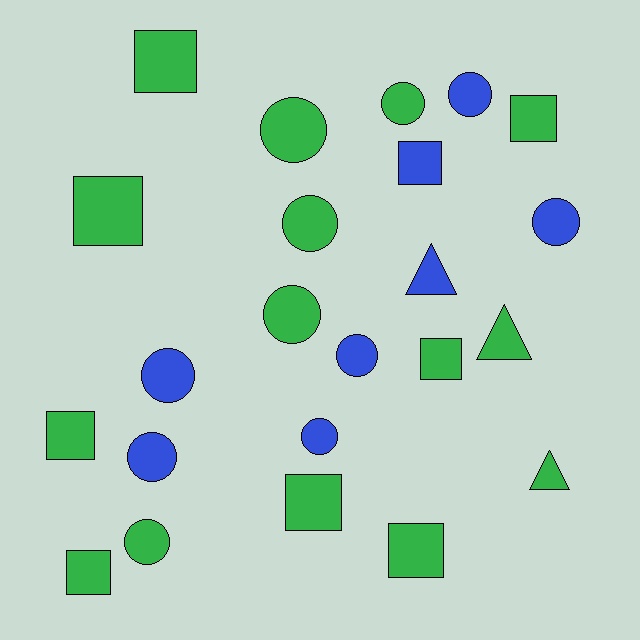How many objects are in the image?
There are 23 objects.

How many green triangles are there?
There are 2 green triangles.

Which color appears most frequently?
Green, with 15 objects.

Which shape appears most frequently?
Circle, with 11 objects.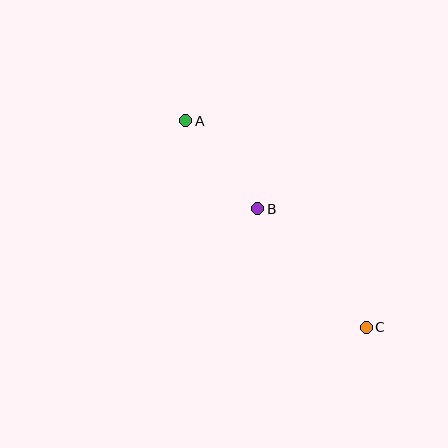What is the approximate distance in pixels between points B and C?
The distance between B and C is approximately 161 pixels.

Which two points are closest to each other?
Points A and B are closest to each other.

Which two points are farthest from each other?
Points A and C are farthest from each other.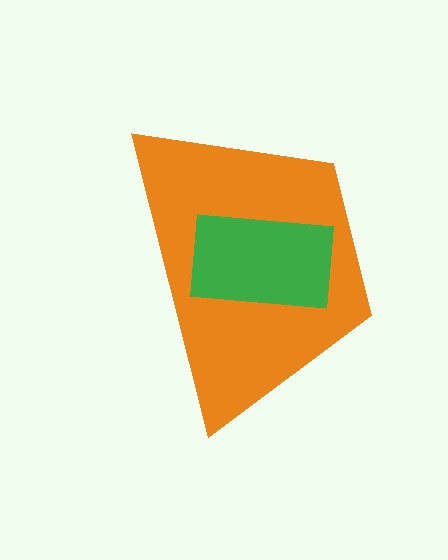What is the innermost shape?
The green rectangle.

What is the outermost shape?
The orange trapezoid.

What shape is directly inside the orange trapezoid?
The green rectangle.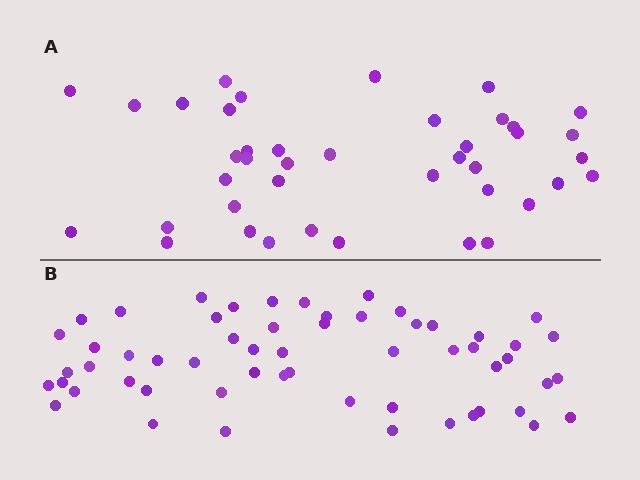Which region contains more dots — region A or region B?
Region B (the bottom region) has more dots.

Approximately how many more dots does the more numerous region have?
Region B has approximately 15 more dots than region A.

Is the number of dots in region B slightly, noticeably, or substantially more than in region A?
Region B has noticeably more, but not dramatically so. The ratio is roughly 1.4 to 1.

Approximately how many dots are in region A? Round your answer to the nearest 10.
About 40 dots. (The exact count is 41, which rounds to 40.)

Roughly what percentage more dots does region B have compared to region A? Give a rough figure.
About 40% more.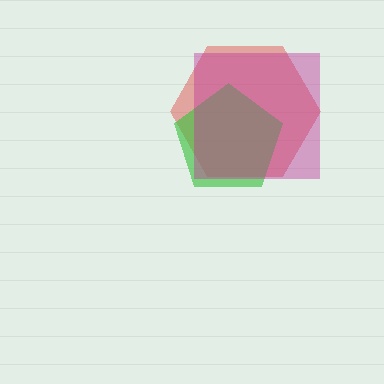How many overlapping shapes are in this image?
There are 3 overlapping shapes in the image.